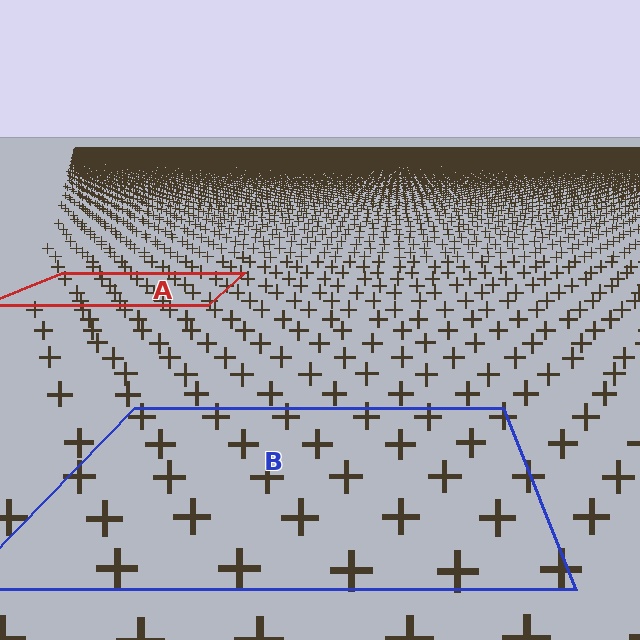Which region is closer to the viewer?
Region B is closer. The texture elements there are larger and more spread out.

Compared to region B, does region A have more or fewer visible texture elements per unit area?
Region A has more texture elements per unit area — they are packed more densely because it is farther away.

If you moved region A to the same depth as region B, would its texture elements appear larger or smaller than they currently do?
They would appear larger. At a closer depth, the same texture elements are projected at a bigger on-screen size.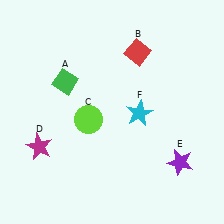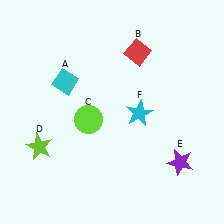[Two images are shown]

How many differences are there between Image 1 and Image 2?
There are 2 differences between the two images.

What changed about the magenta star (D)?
In Image 1, D is magenta. In Image 2, it changed to lime.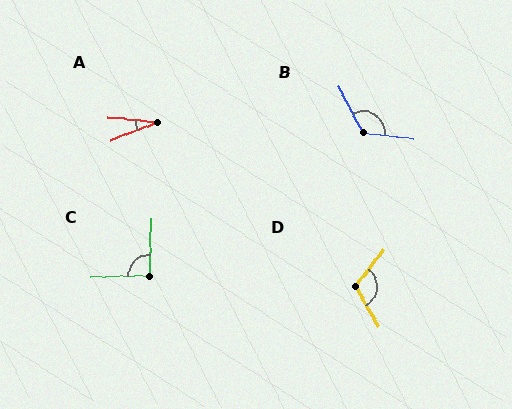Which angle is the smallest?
A, at approximately 27 degrees.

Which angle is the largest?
B, at approximately 125 degrees.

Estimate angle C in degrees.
Approximately 93 degrees.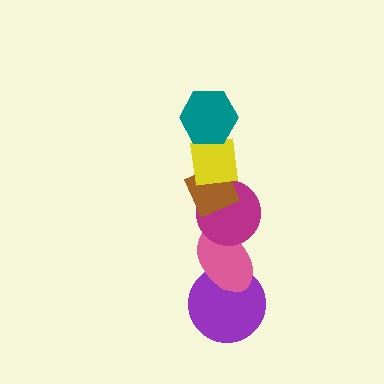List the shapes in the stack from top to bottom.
From top to bottom: the teal hexagon, the yellow square, the brown diamond, the magenta circle, the pink ellipse, the purple circle.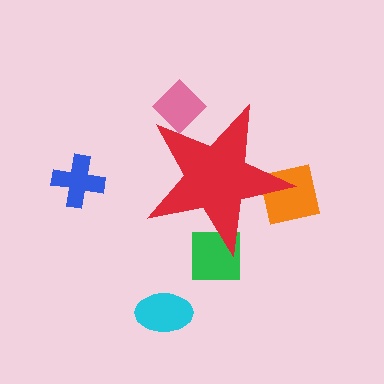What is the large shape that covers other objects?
A red star.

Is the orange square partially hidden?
Yes, the orange square is partially hidden behind the red star.